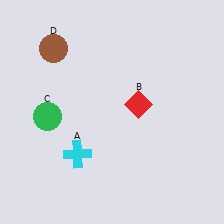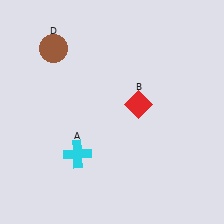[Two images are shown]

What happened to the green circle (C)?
The green circle (C) was removed in Image 2. It was in the bottom-left area of Image 1.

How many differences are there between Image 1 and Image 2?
There is 1 difference between the two images.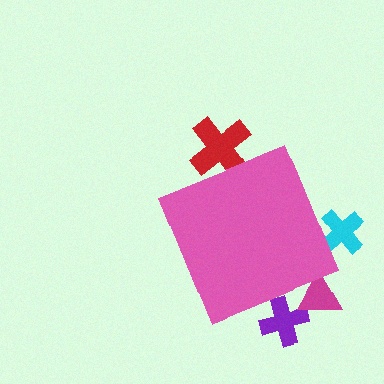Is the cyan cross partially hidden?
Yes, the cyan cross is partially hidden behind the pink diamond.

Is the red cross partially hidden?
Yes, the red cross is partially hidden behind the pink diamond.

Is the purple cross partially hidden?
Yes, the purple cross is partially hidden behind the pink diamond.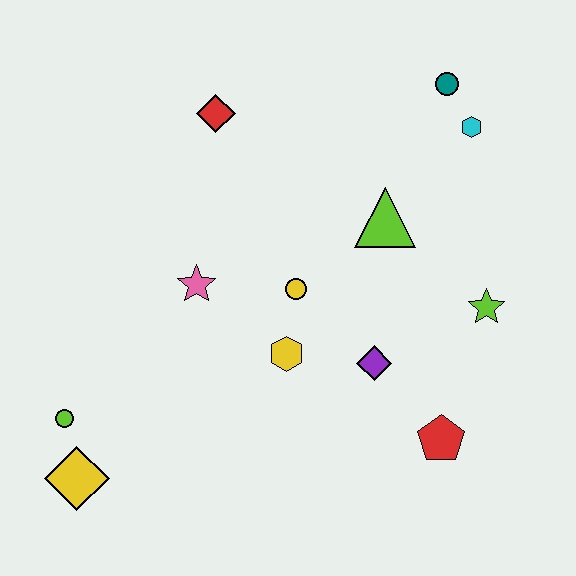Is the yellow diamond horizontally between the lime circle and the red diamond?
Yes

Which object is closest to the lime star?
The purple diamond is closest to the lime star.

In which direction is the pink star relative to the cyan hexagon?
The pink star is to the left of the cyan hexagon.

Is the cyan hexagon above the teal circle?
No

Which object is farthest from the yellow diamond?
The teal circle is farthest from the yellow diamond.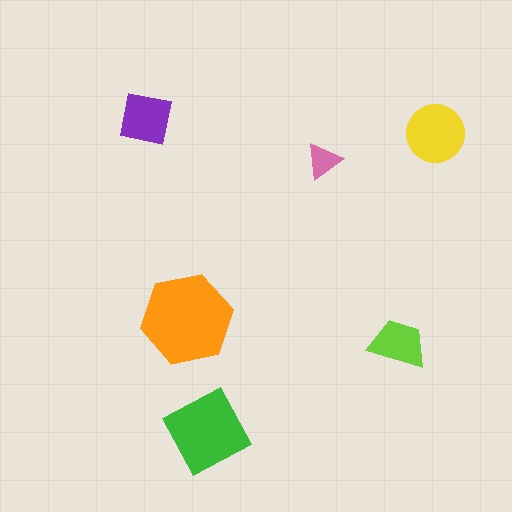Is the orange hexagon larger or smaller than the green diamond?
Larger.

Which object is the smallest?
The pink triangle.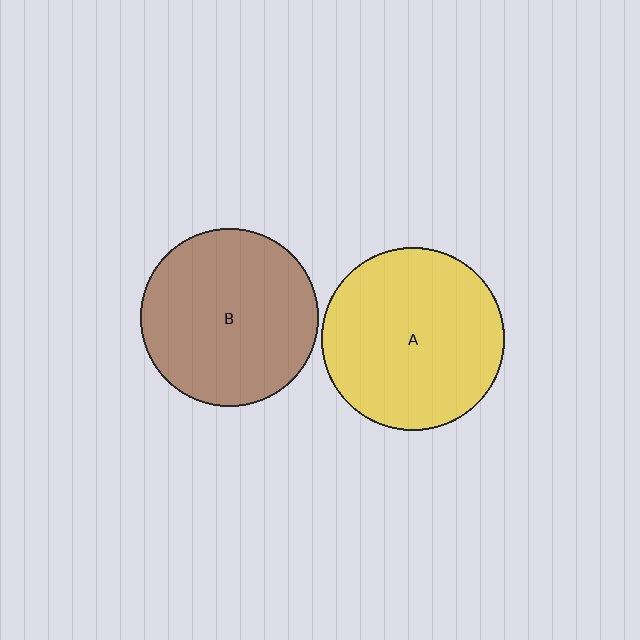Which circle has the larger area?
Circle A (yellow).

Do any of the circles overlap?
No, none of the circles overlap.